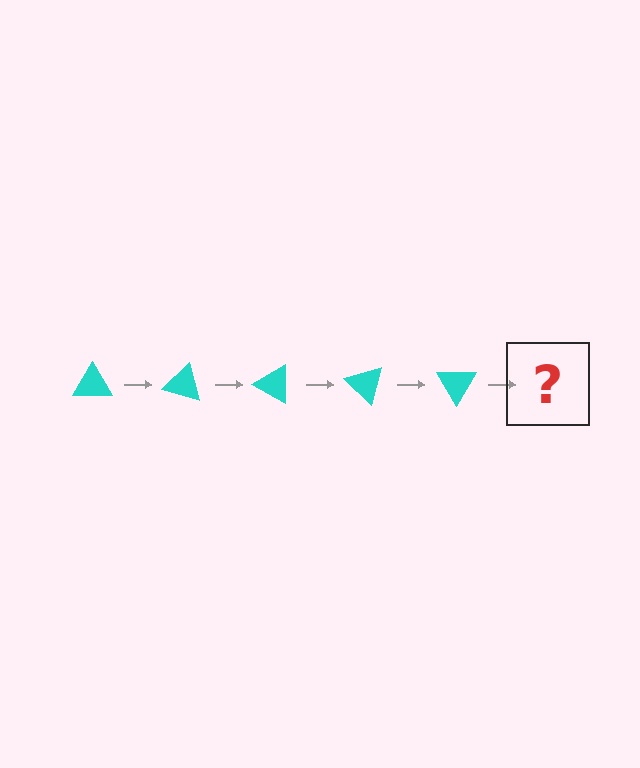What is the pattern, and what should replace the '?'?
The pattern is that the triangle rotates 15 degrees each step. The '?' should be a cyan triangle rotated 75 degrees.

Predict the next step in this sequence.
The next step is a cyan triangle rotated 75 degrees.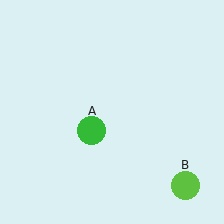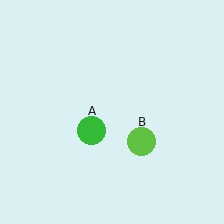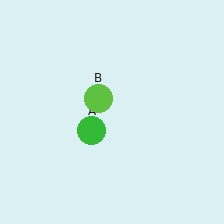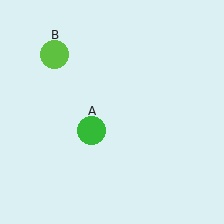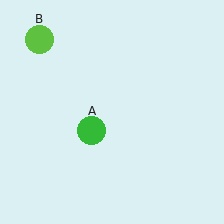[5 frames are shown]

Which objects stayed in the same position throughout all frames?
Green circle (object A) remained stationary.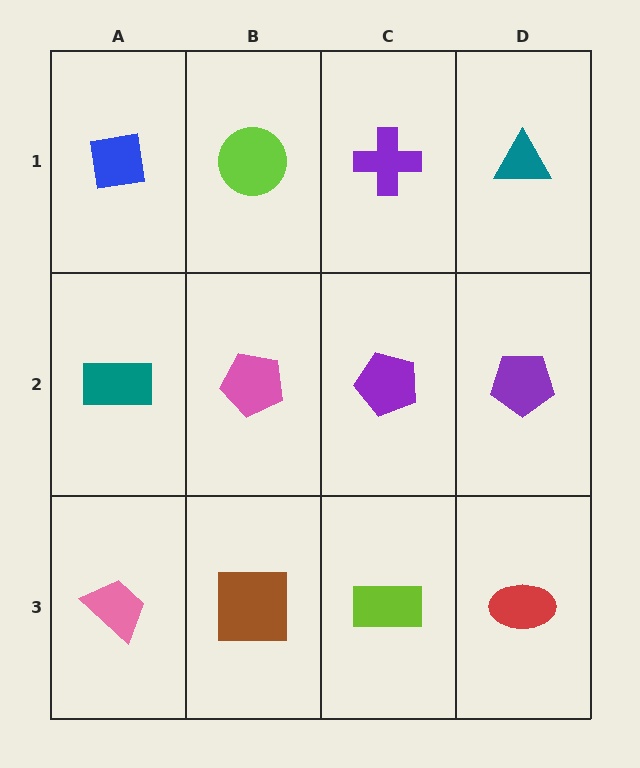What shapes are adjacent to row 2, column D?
A teal triangle (row 1, column D), a red ellipse (row 3, column D), a purple pentagon (row 2, column C).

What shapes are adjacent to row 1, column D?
A purple pentagon (row 2, column D), a purple cross (row 1, column C).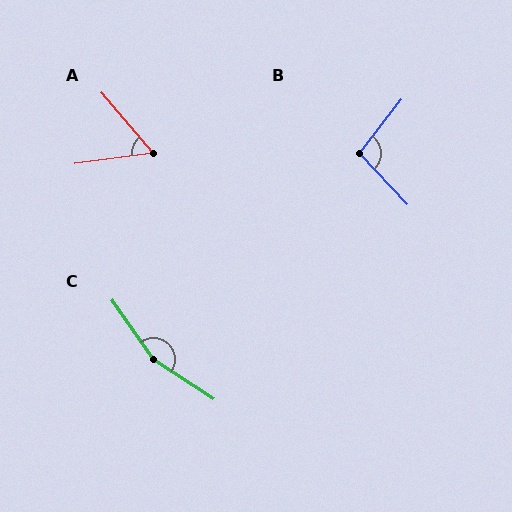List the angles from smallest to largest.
A (57°), B (99°), C (158°).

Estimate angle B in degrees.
Approximately 99 degrees.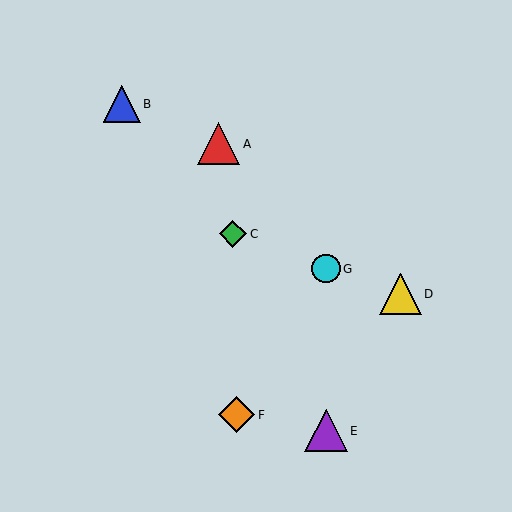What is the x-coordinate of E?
Object E is at x≈326.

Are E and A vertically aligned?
No, E is at x≈326 and A is at x≈219.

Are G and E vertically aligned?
Yes, both are at x≈326.